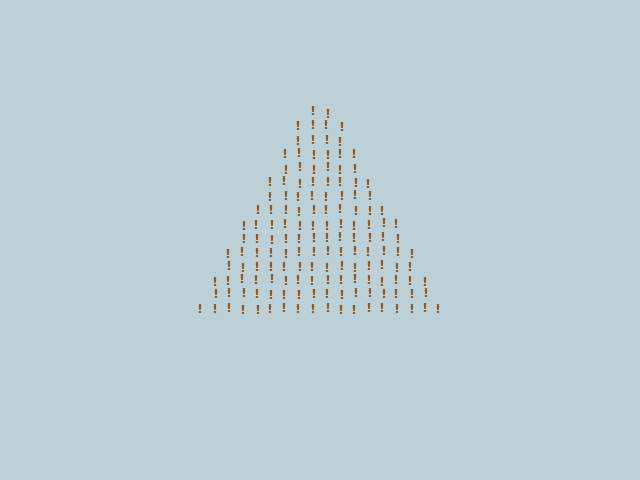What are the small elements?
The small elements are exclamation marks.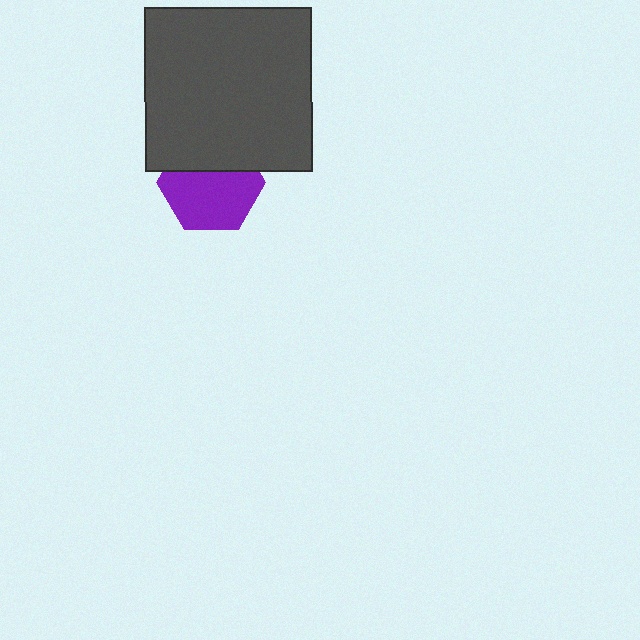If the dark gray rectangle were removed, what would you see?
You would see the complete purple hexagon.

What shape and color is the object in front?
The object in front is a dark gray rectangle.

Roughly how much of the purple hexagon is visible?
About half of it is visible (roughly 65%).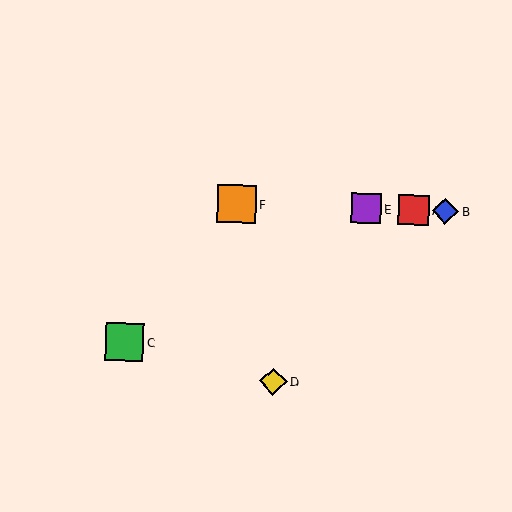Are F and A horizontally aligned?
Yes, both are at y≈204.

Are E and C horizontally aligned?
No, E is at y≈208 and C is at y≈342.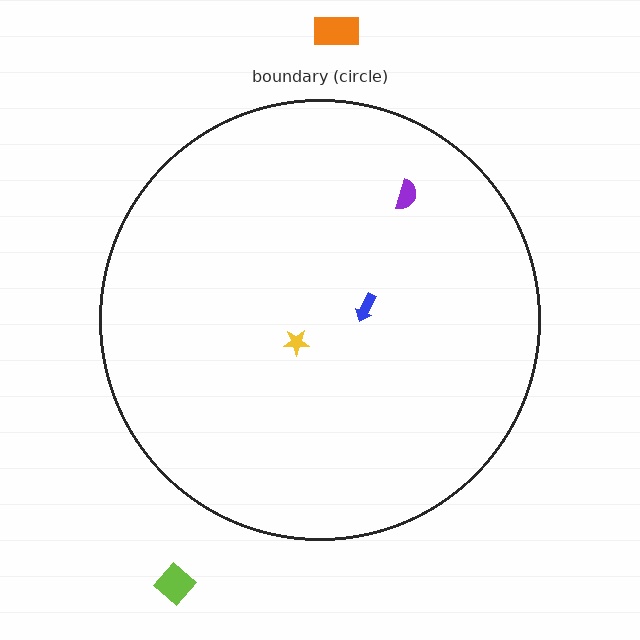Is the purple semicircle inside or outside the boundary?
Inside.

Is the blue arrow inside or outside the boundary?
Inside.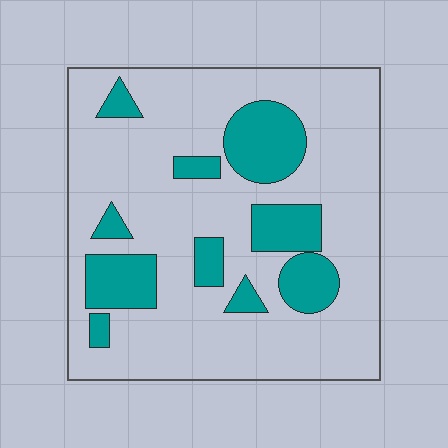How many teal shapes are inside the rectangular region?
10.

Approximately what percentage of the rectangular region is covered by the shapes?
Approximately 20%.